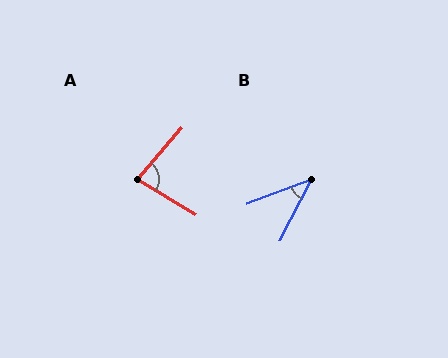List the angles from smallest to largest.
B (42°), A (80°).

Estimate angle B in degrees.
Approximately 42 degrees.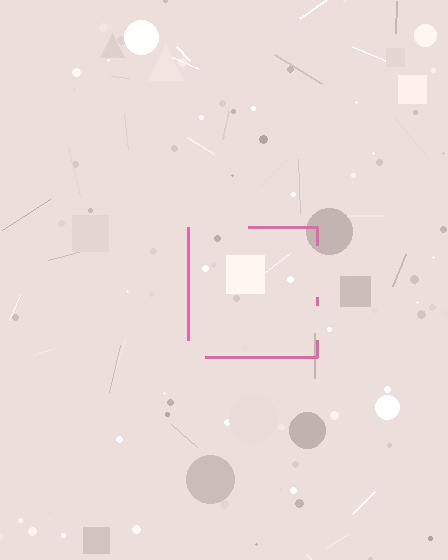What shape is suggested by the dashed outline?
The dashed outline suggests a square.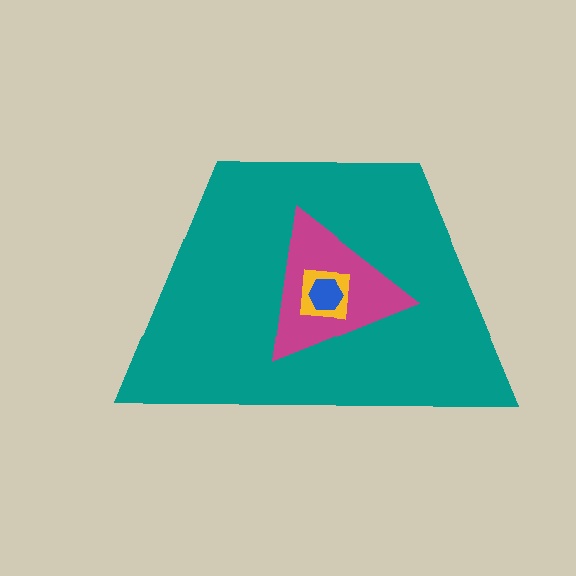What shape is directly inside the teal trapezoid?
The magenta triangle.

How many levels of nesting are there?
4.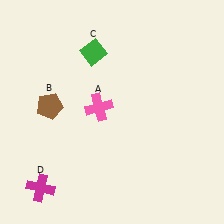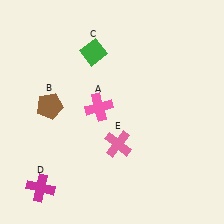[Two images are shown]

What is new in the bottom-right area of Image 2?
A pink cross (E) was added in the bottom-right area of Image 2.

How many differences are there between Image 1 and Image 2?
There is 1 difference between the two images.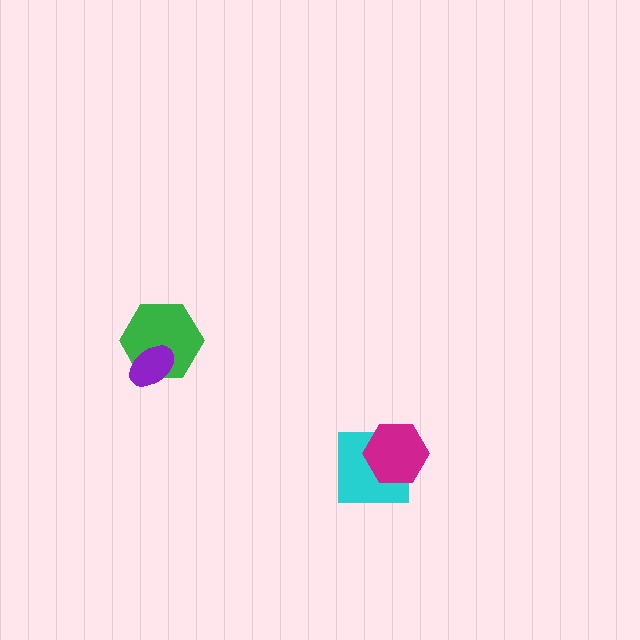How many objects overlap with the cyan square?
1 object overlaps with the cyan square.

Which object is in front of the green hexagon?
The purple ellipse is in front of the green hexagon.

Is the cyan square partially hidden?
Yes, it is partially covered by another shape.